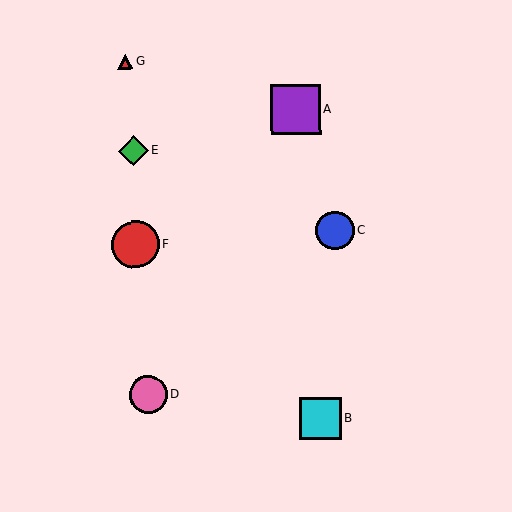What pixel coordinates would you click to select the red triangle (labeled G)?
Click at (125, 62) to select the red triangle G.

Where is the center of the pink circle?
The center of the pink circle is at (148, 395).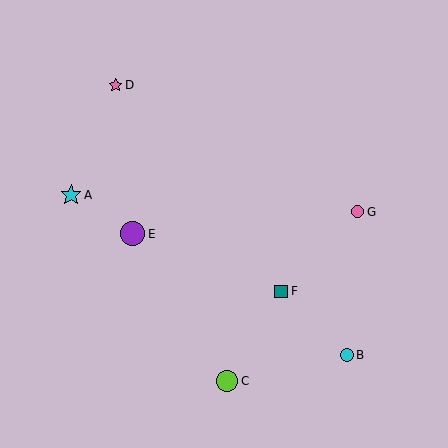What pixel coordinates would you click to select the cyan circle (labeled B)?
Click at (347, 355) to select the cyan circle B.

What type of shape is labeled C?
Shape C is a lime circle.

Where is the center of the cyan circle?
The center of the cyan circle is at (347, 355).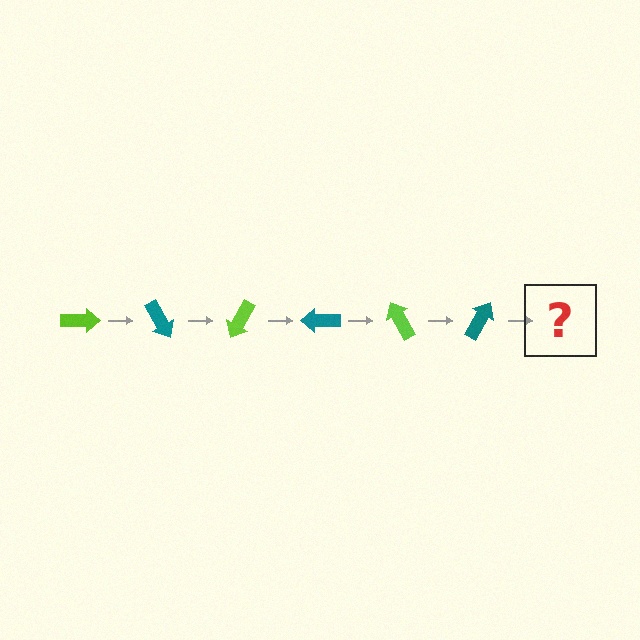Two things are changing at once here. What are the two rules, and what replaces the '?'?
The two rules are that it rotates 60 degrees each step and the color cycles through lime and teal. The '?' should be a lime arrow, rotated 360 degrees from the start.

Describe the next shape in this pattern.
It should be a lime arrow, rotated 360 degrees from the start.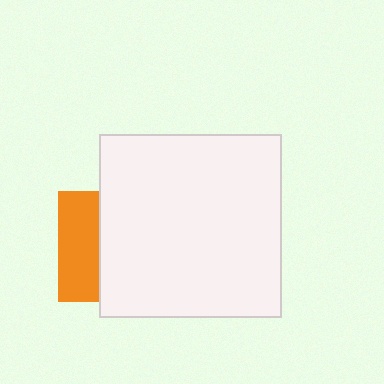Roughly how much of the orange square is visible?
A small part of it is visible (roughly 38%).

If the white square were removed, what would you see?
You would see the complete orange square.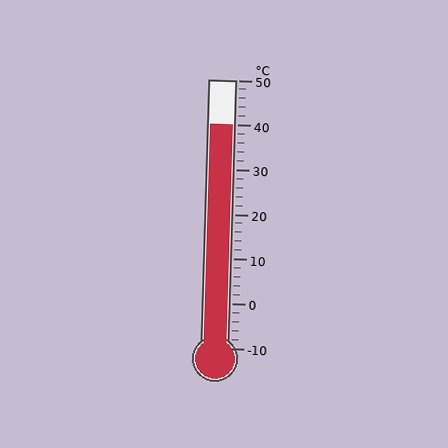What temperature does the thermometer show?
The thermometer shows approximately 40°C.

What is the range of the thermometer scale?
The thermometer scale ranges from -10°C to 50°C.